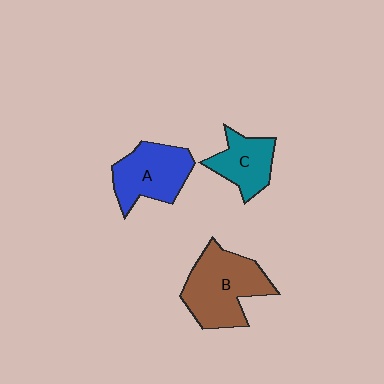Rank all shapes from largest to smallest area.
From largest to smallest: B (brown), A (blue), C (teal).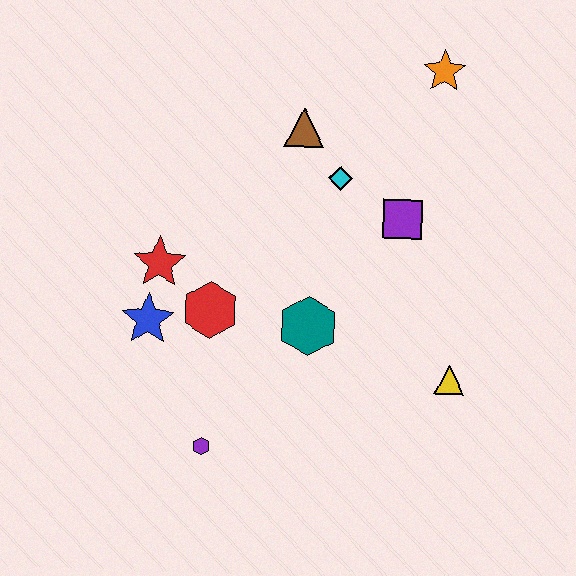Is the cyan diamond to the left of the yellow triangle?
Yes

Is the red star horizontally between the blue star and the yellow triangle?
Yes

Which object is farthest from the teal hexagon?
The orange star is farthest from the teal hexagon.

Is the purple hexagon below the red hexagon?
Yes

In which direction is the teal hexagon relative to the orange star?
The teal hexagon is below the orange star.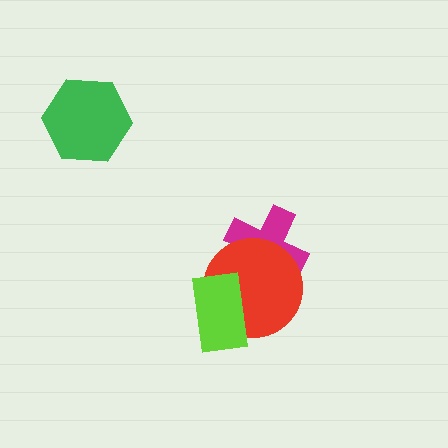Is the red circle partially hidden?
Yes, it is partially covered by another shape.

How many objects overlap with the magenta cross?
1 object overlaps with the magenta cross.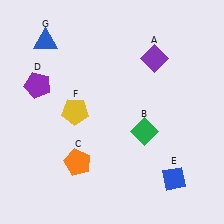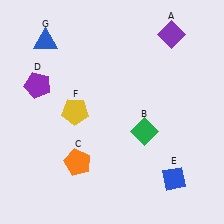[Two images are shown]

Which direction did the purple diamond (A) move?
The purple diamond (A) moved up.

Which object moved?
The purple diamond (A) moved up.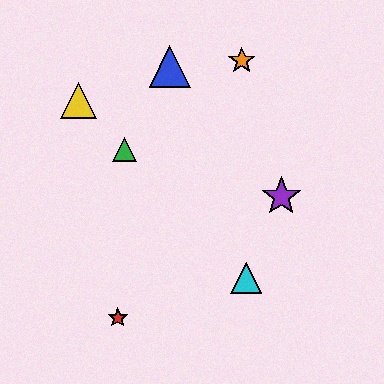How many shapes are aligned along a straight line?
3 shapes (the green triangle, the yellow triangle, the cyan triangle) are aligned along a straight line.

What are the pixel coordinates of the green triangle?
The green triangle is at (125, 149).